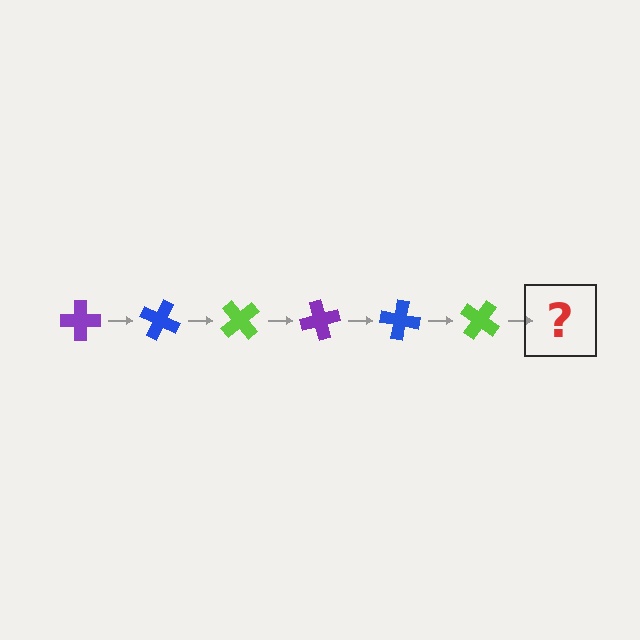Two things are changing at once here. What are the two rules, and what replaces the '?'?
The two rules are that it rotates 25 degrees each step and the color cycles through purple, blue, and lime. The '?' should be a purple cross, rotated 150 degrees from the start.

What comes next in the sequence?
The next element should be a purple cross, rotated 150 degrees from the start.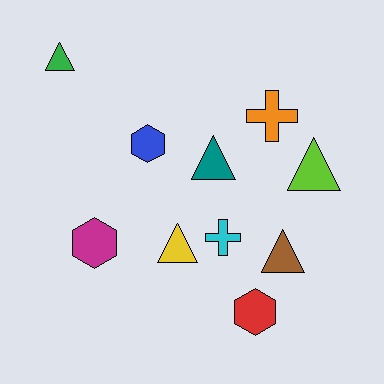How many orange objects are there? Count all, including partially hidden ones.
There is 1 orange object.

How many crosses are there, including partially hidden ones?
There are 2 crosses.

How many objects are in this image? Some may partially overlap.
There are 10 objects.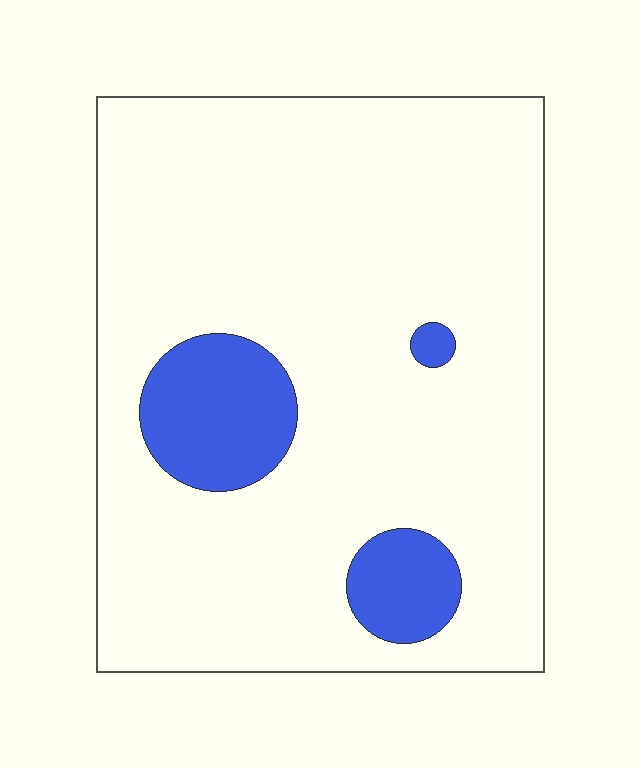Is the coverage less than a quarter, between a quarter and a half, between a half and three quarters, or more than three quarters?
Less than a quarter.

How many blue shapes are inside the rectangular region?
3.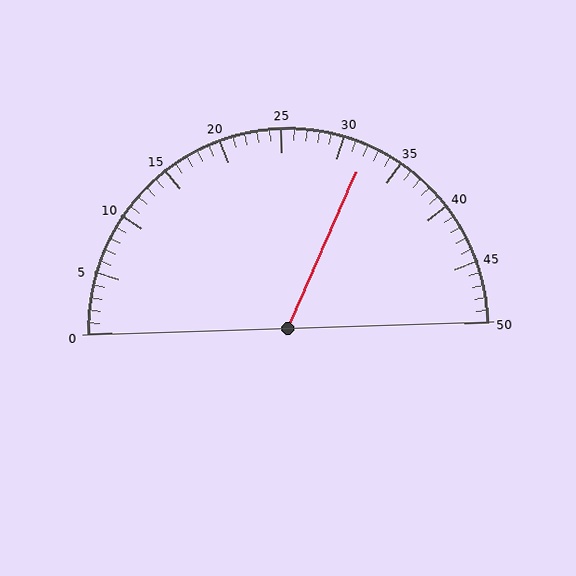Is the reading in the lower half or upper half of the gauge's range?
The reading is in the upper half of the range (0 to 50).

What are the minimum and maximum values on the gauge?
The gauge ranges from 0 to 50.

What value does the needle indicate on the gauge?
The needle indicates approximately 32.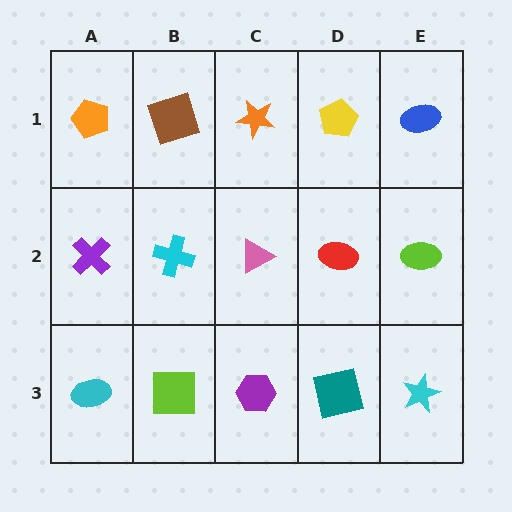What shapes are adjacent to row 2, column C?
An orange star (row 1, column C), a purple hexagon (row 3, column C), a cyan cross (row 2, column B), a red ellipse (row 2, column D).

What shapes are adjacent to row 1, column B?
A cyan cross (row 2, column B), an orange pentagon (row 1, column A), an orange star (row 1, column C).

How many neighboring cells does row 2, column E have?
3.